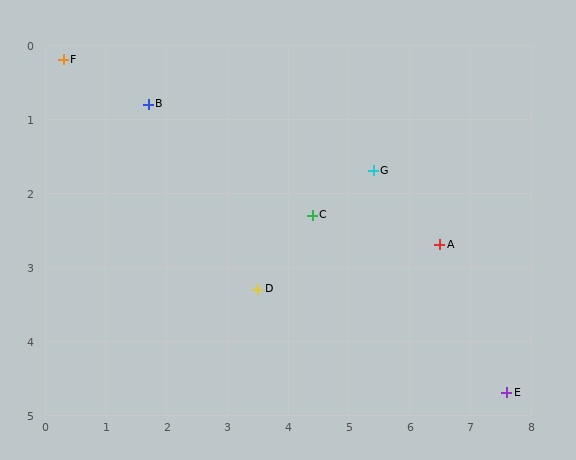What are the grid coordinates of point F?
Point F is at approximately (0.3, 0.2).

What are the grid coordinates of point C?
Point C is at approximately (4.4, 2.3).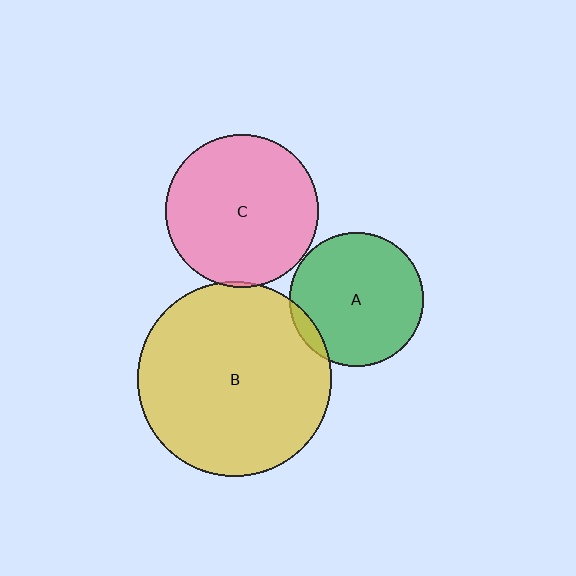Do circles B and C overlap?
Yes.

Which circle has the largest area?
Circle B (yellow).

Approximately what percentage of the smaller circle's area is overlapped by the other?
Approximately 5%.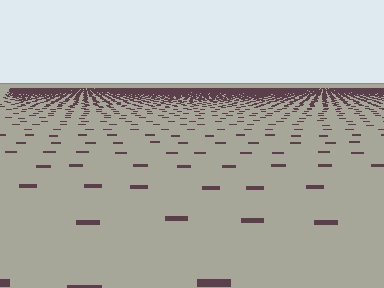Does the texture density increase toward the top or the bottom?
Density increases toward the top.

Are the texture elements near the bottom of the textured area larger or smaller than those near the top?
Larger. Near the bottom, elements are closer to the viewer and appear at a bigger on-screen size.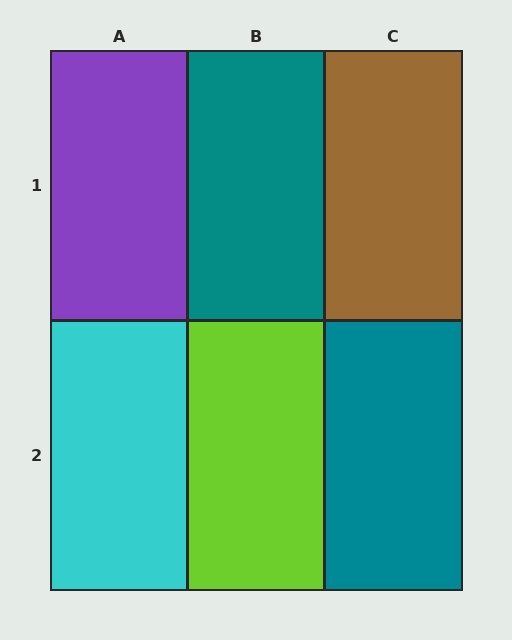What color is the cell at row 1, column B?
Teal.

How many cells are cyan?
1 cell is cyan.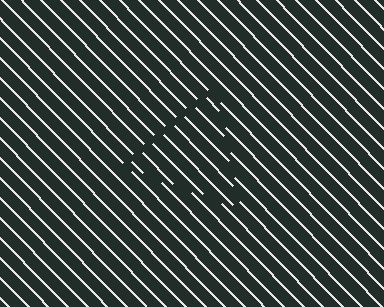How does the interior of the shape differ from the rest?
The interior of the shape contains the same grating, shifted by half a period — the contour is defined by the phase discontinuity where line-ends from the inner and outer gratings abut.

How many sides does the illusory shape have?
3 sides — the line-ends trace a triangle.